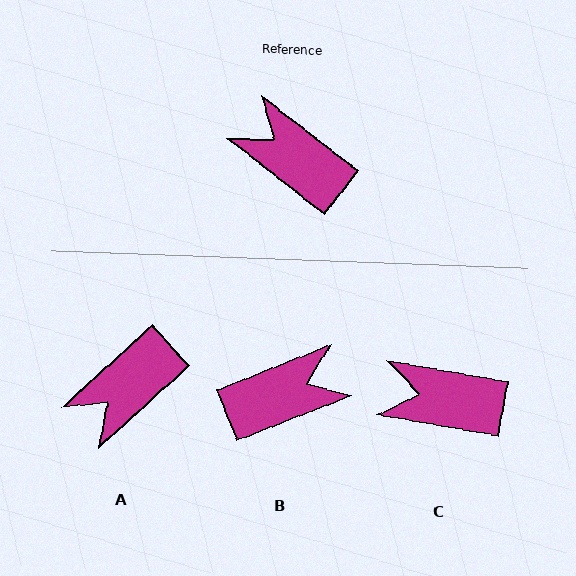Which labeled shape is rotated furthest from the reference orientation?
B, about 120 degrees away.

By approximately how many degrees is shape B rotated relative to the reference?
Approximately 120 degrees clockwise.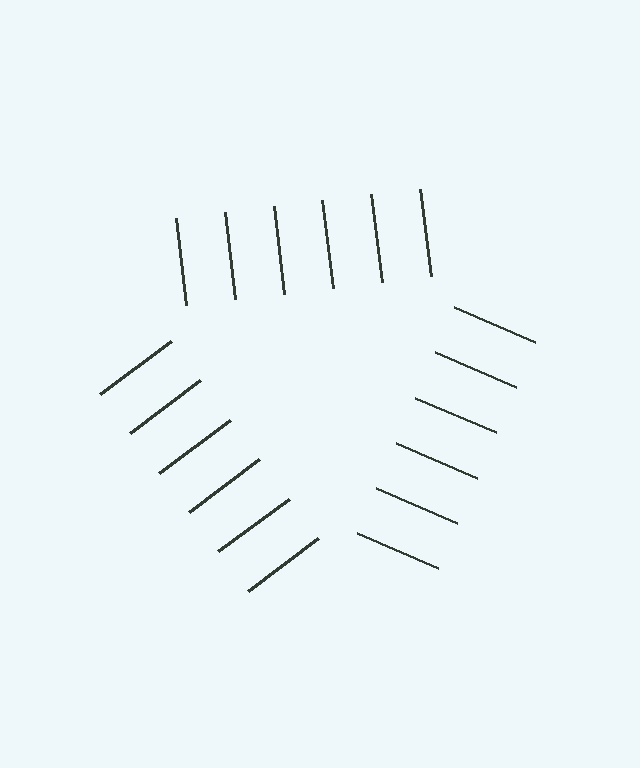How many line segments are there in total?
18 — 6 along each of the 3 edges.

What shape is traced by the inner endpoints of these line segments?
An illusory triangle — the line segments terminate on its edges but no continuous stroke is drawn.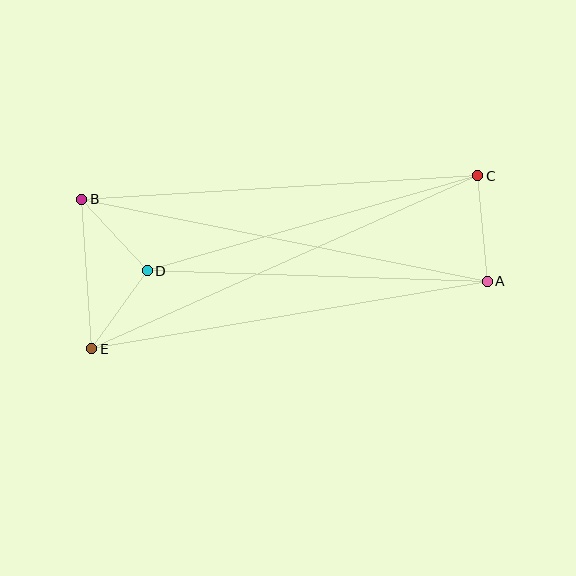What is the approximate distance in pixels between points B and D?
The distance between B and D is approximately 97 pixels.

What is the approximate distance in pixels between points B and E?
The distance between B and E is approximately 150 pixels.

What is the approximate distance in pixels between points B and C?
The distance between B and C is approximately 397 pixels.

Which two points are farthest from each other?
Points C and E are farthest from each other.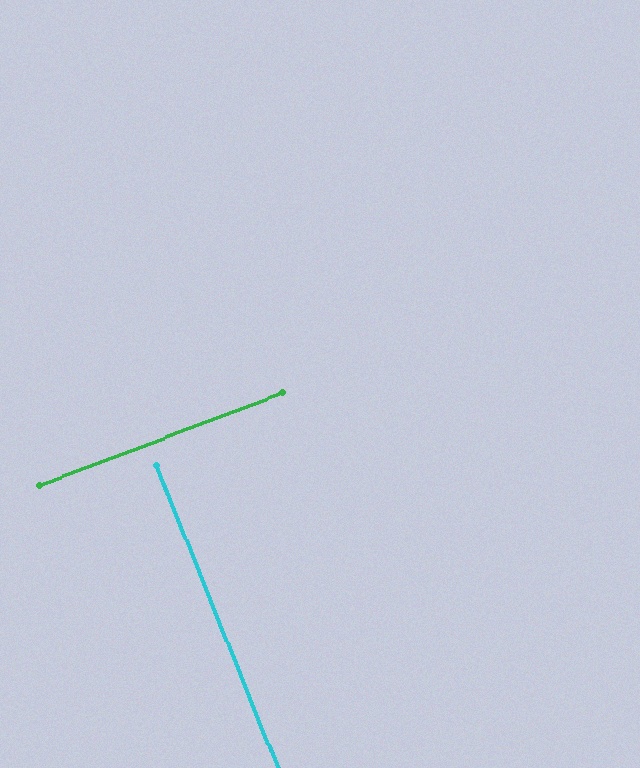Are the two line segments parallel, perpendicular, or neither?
Perpendicular — they meet at approximately 89°.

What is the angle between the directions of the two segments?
Approximately 89 degrees.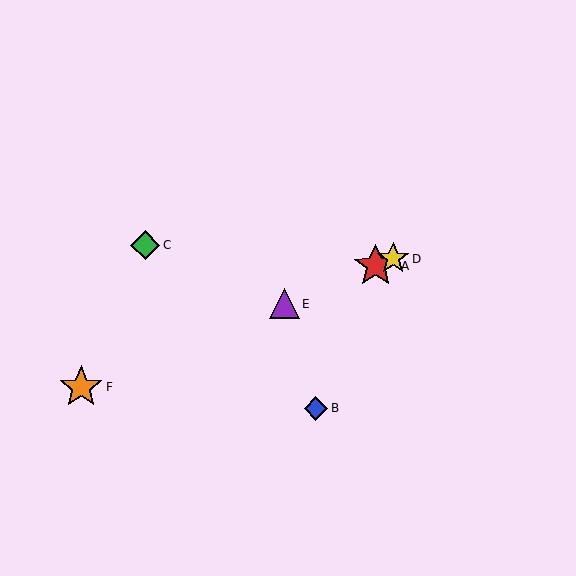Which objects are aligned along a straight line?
Objects A, D, E, F are aligned along a straight line.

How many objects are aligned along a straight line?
4 objects (A, D, E, F) are aligned along a straight line.